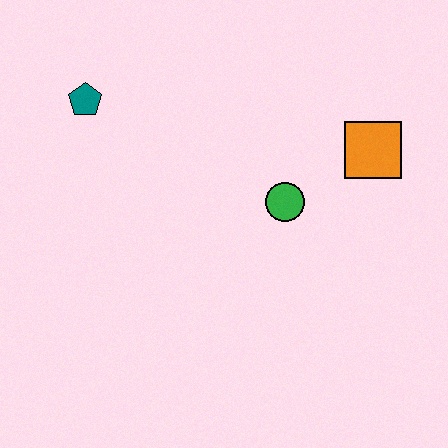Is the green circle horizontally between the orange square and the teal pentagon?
Yes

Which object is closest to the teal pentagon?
The green circle is closest to the teal pentagon.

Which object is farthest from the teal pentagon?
The orange square is farthest from the teal pentagon.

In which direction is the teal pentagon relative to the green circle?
The teal pentagon is to the left of the green circle.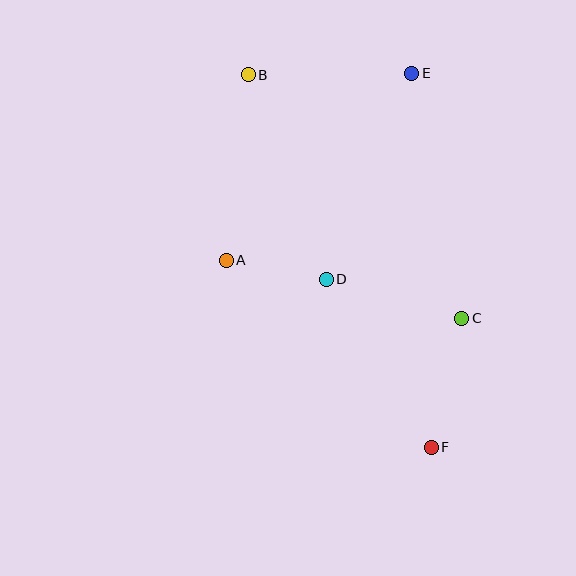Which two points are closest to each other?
Points A and D are closest to each other.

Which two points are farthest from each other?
Points B and F are farthest from each other.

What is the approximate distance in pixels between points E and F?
The distance between E and F is approximately 374 pixels.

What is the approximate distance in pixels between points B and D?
The distance between B and D is approximately 219 pixels.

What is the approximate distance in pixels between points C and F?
The distance between C and F is approximately 133 pixels.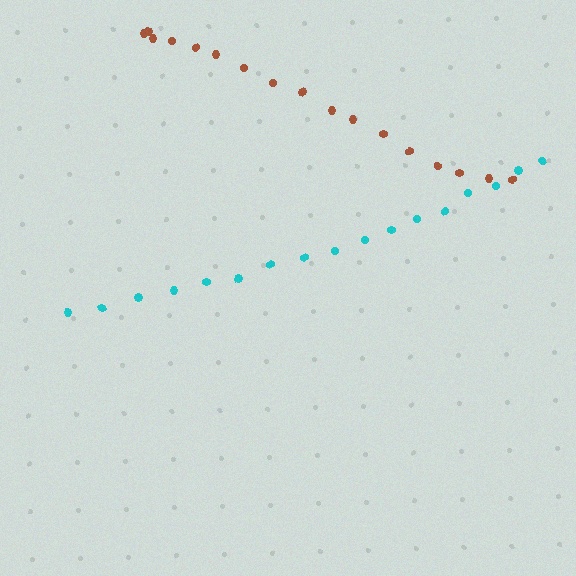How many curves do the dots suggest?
There are 2 distinct paths.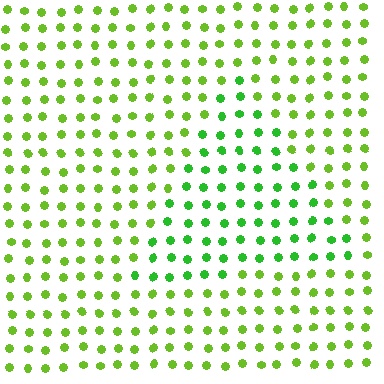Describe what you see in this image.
The image is filled with small lime elements in a uniform arrangement. A triangle-shaped region is visible where the elements are tinted to a slightly different hue, forming a subtle color boundary.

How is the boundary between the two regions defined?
The boundary is defined purely by a slight shift in hue (about 28 degrees). Spacing, size, and orientation are identical on both sides.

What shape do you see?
I see a triangle.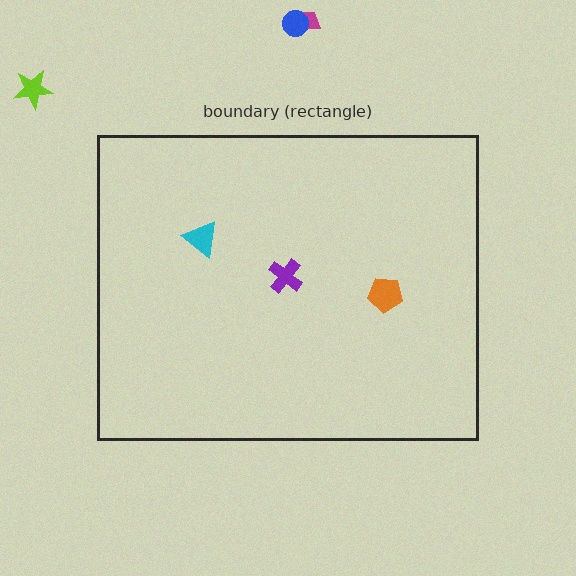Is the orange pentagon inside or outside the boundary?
Inside.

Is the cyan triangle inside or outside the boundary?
Inside.